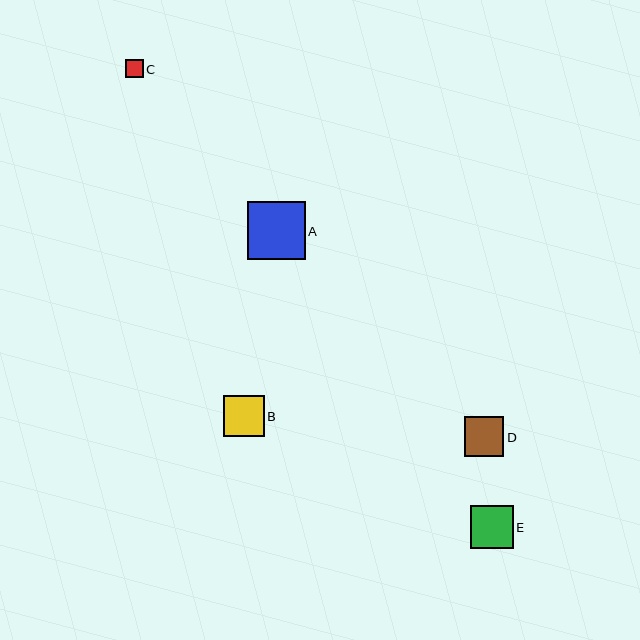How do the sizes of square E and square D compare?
Square E and square D are approximately the same size.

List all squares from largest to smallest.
From largest to smallest: A, E, B, D, C.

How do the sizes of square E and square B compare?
Square E and square B are approximately the same size.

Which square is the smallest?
Square C is the smallest with a size of approximately 18 pixels.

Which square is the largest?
Square A is the largest with a size of approximately 57 pixels.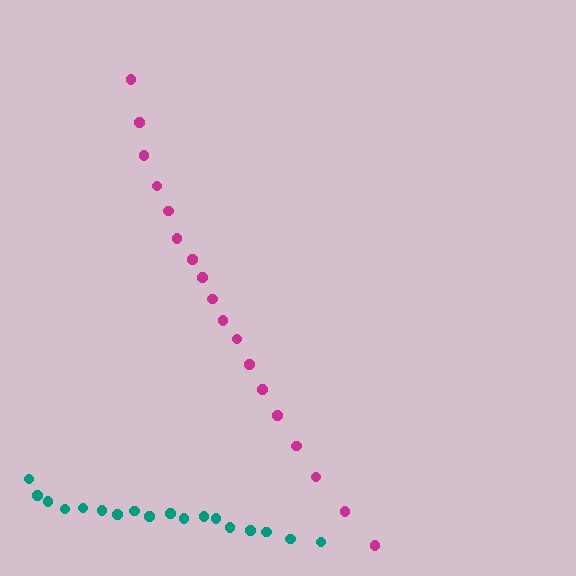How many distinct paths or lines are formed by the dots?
There are 2 distinct paths.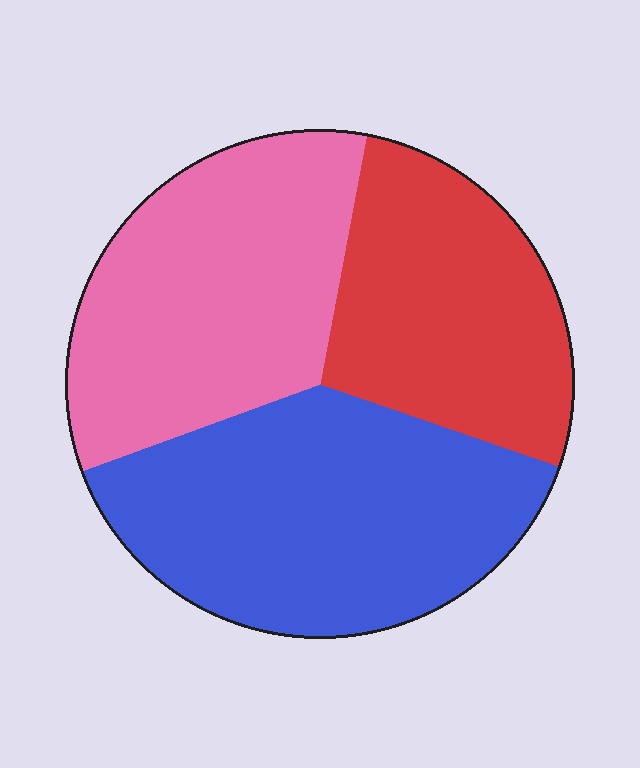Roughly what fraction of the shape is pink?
Pink takes up between a third and a half of the shape.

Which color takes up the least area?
Red, at roughly 25%.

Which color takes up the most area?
Blue, at roughly 40%.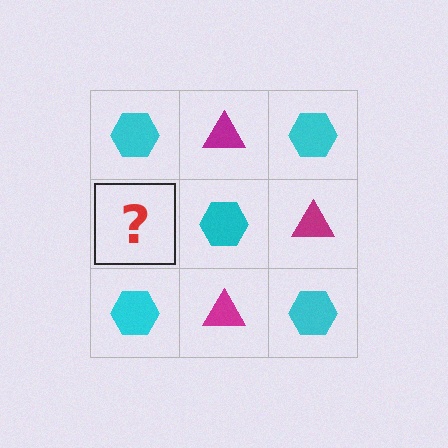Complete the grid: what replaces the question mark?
The question mark should be replaced with a magenta triangle.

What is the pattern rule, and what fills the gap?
The rule is that it alternates cyan hexagon and magenta triangle in a checkerboard pattern. The gap should be filled with a magenta triangle.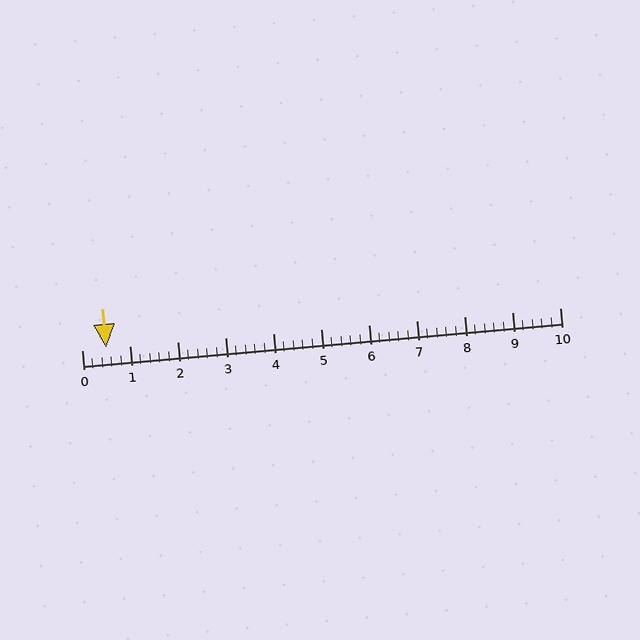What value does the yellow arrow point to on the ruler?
The yellow arrow points to approximately 0.5.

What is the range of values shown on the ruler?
The ruler shows values from 0 to 10.